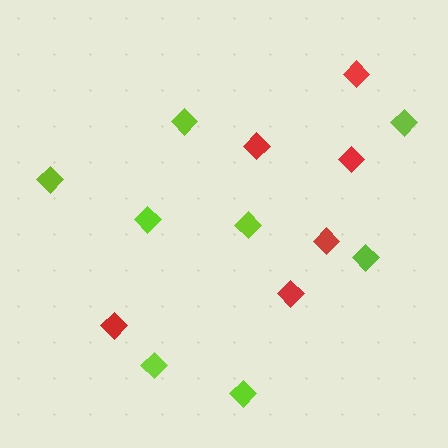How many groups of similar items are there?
There are 2 groups: one group of lime diamonds (8) and one group of red diamonds (6).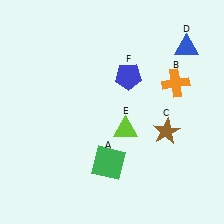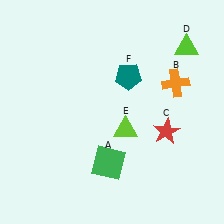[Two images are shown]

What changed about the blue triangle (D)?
In Image 1, D is blue. In Image 2, it changed to lime.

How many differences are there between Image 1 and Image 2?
There are 3 differences between the two images.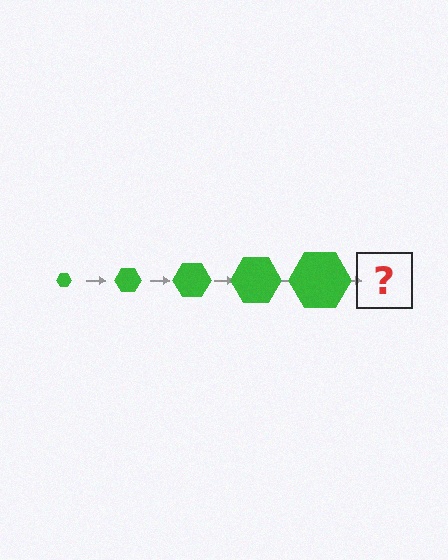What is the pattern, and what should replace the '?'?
The pattern is that the hexagon gets progressively larger each step. The '?' should be a green hexagon, larger than the previous one.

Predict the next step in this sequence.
The next step is a green hexagon, larger than the previous one.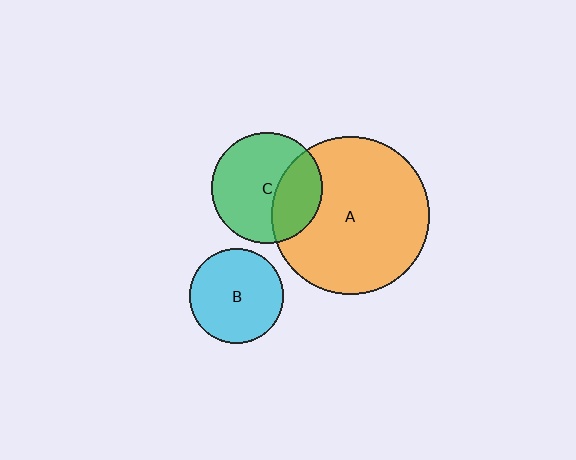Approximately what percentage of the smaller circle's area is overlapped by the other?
Approximately 35%.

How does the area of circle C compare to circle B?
Approximately 1.4 times.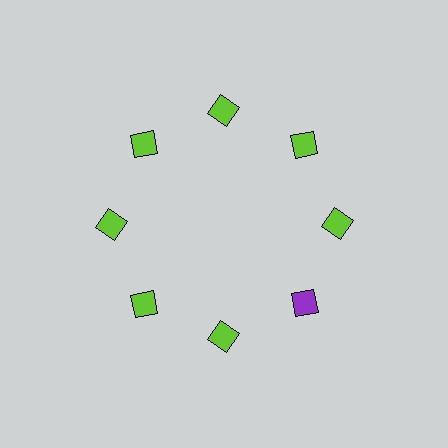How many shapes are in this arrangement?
There are 8 shapes arranged in a ring pattern.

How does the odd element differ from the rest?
It has a different color: purple instead of lime.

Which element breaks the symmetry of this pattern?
The purple square at roughly the 4 o'clock position breaks the symmetry. All other shapes are lime squares.